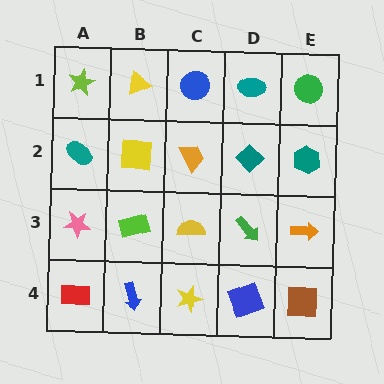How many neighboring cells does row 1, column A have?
2.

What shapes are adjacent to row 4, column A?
A pink star (row 3, column A), a blue arrow (row 4, column B).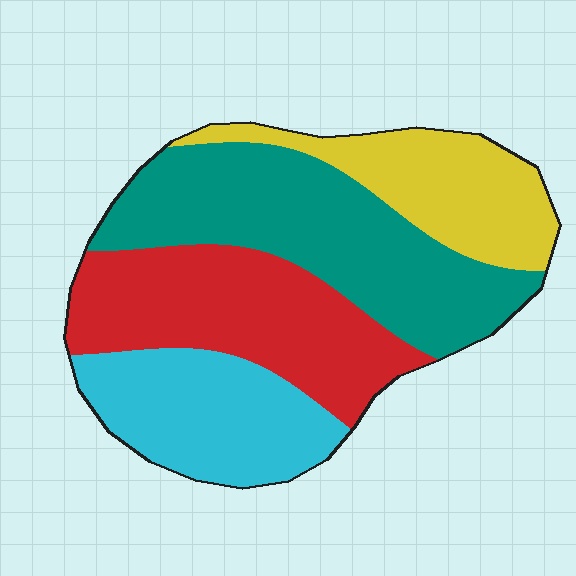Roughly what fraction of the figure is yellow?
Yellow covers around 20% of the figure.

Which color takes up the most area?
Teal, at roughly 35%.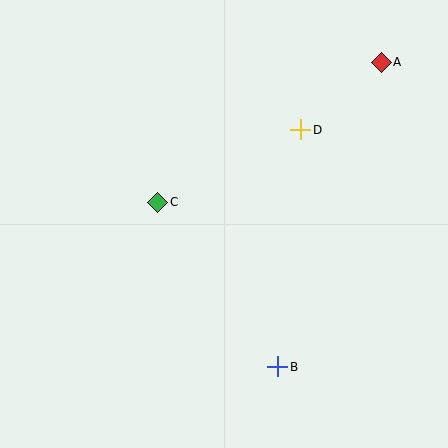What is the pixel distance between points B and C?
The distance between B and C is 203 pixels.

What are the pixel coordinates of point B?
Point B is at (278, 367).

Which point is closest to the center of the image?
Point C at (158, 202) is closest to the center.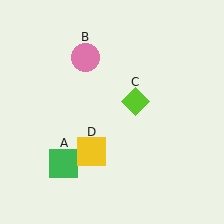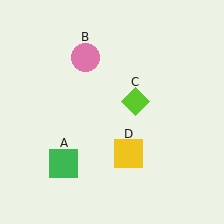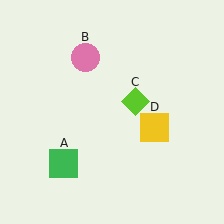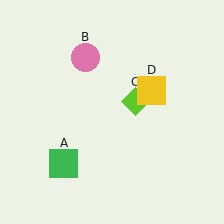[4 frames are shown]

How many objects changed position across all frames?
1 object changed position: yellow square (object D).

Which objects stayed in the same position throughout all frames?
Green square (object A) and pink circle (object B) and lime diamond (object C) remained stationary.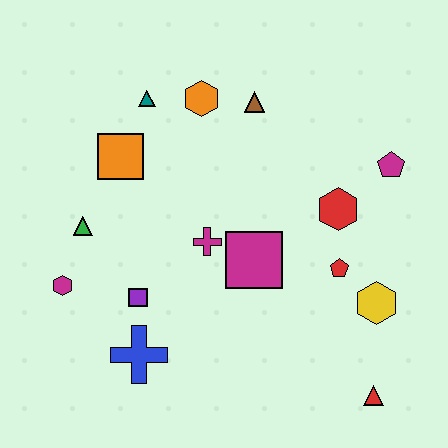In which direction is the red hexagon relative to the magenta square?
The red hexagon is to the right of the magenta square.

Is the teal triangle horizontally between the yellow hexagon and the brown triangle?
No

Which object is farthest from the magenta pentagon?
The magenta hexagon is farthest from the magenta pentagon.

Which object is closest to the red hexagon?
The red pentagon is closest to the red hexagon.